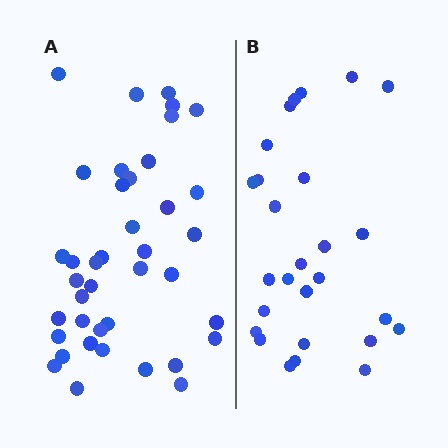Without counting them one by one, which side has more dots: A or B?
Region A (the left region) has more dots.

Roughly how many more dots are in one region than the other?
Region A has approximately 15 more dots than region B.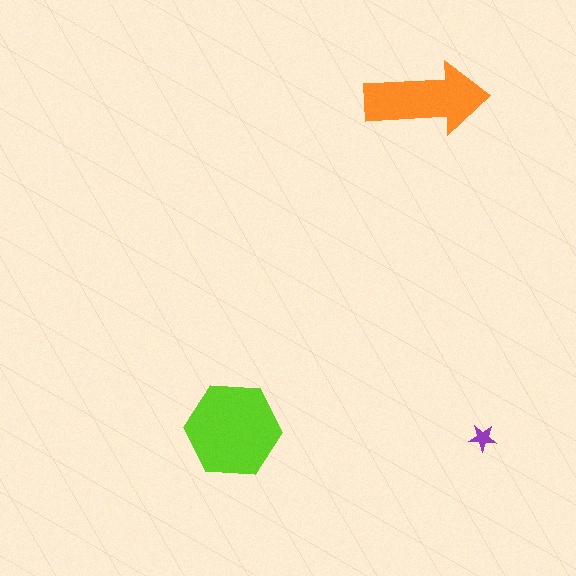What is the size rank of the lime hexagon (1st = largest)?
1st.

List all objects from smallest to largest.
The purple star, the orange arrow, the lime hexagon.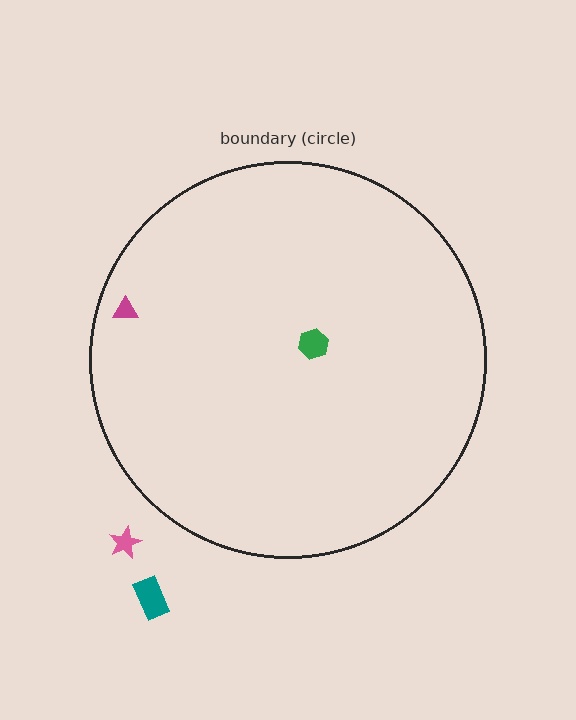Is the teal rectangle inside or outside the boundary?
Outside.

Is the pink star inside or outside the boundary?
Outside.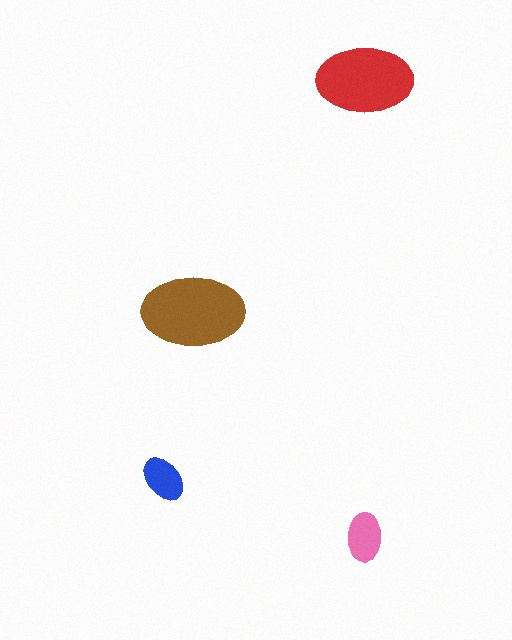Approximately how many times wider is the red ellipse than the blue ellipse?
About 2 times wider.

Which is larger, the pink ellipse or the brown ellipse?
The brown one.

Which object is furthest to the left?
The blue ellipse is leftmost.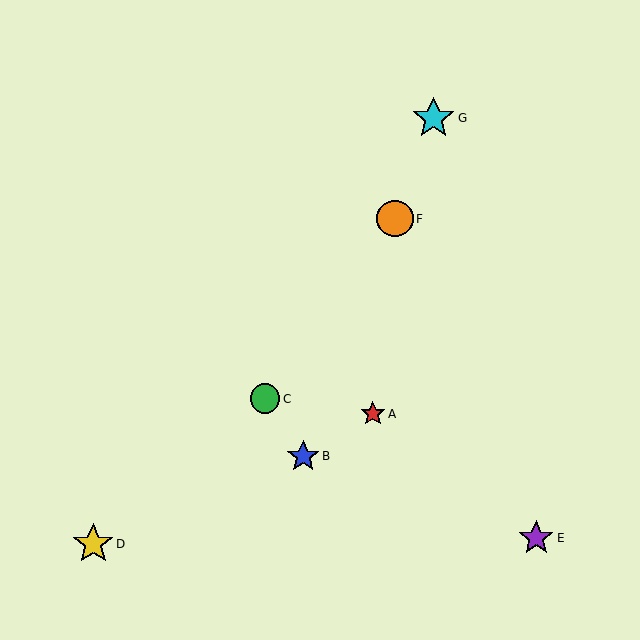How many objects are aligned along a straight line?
3 objects (B, F, G) are aligned along a straight line.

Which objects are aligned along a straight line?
Objects B, F, G are aligned along a straight line.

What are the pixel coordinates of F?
Object F is at (395, 219).